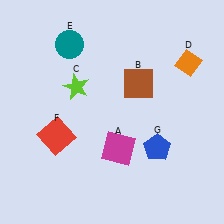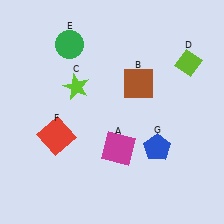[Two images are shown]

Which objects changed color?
D changed from orange to lime. E changed from teal to green.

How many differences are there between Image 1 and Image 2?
There are 2 differences between the two images.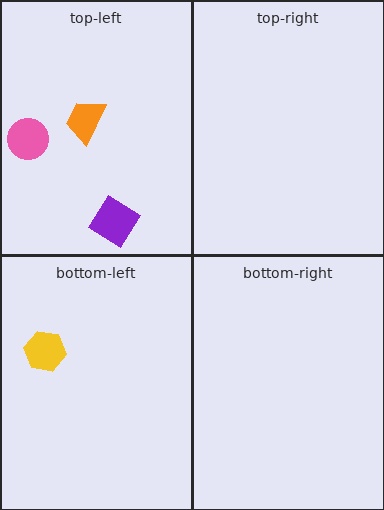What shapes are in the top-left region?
The pink circle, the orange trapezoid, the purple diamond.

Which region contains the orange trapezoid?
The top-left region.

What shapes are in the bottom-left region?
The yellow hexagon.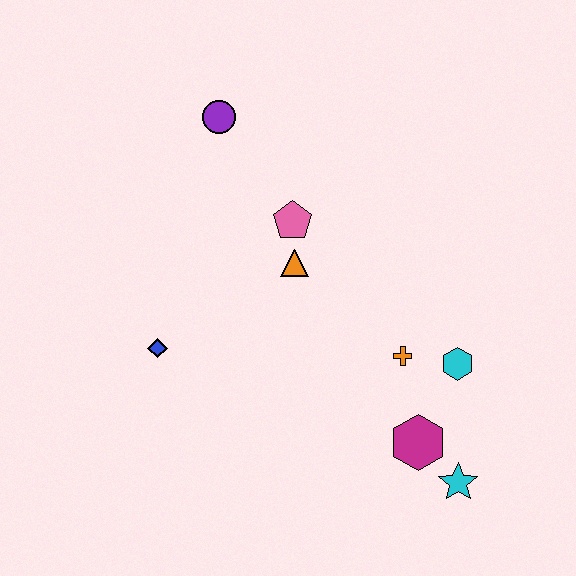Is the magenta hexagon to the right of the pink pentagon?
Yes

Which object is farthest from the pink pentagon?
The cyan star is farthest from the pink pentagon.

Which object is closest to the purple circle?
The pink pentagon is closest to the purple circle.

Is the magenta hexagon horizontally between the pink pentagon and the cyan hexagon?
Yes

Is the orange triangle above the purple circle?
No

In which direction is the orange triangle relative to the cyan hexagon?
The orange triangle is to the left of the cyan hexagon.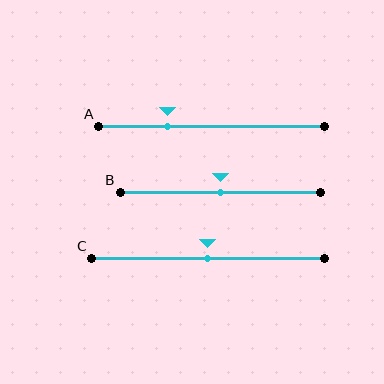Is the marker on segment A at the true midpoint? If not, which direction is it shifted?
No, the marker on segment A is shifted to the left by about 19% of the segment length.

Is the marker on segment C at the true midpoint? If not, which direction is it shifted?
Yes, the marker on segment C is at the true midpoint.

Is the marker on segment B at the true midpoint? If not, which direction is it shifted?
Yes, the marker on segment B is at the true midpoint.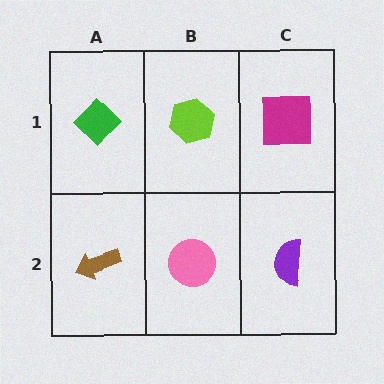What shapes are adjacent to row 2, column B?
A lime hexagon (row 1, column B), a brown arrow (row 2, column A), a purple semicircle (row 2, column C).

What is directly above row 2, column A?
A green diamond.